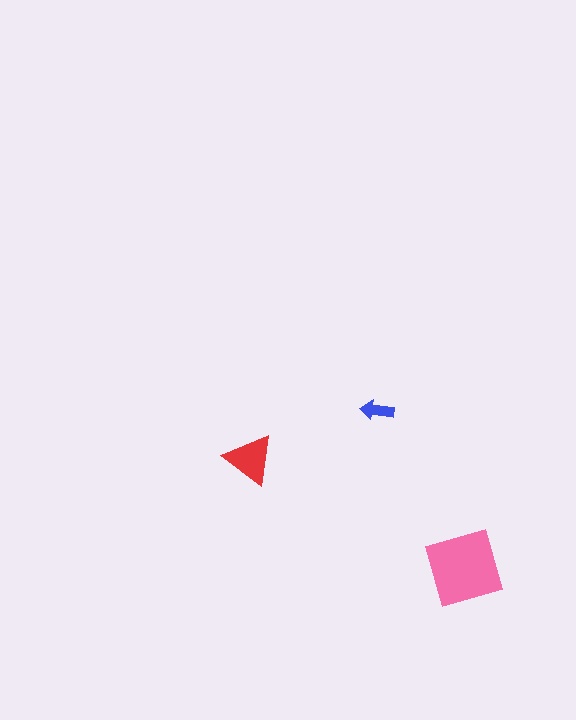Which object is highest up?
The blue arrow is topmost.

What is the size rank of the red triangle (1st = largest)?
2nd.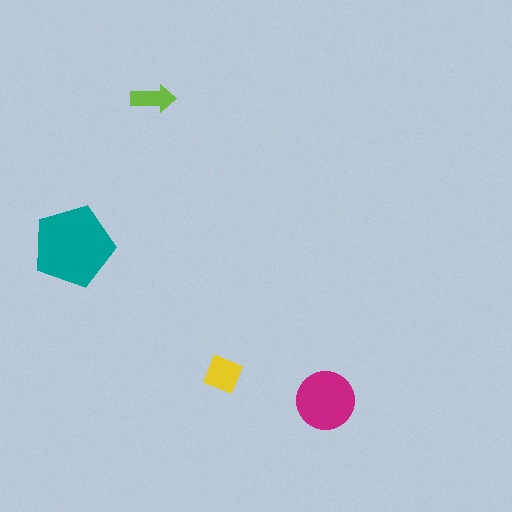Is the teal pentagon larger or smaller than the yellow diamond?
Larger.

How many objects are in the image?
There are 4 objects in the image.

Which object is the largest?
The teal pentagon.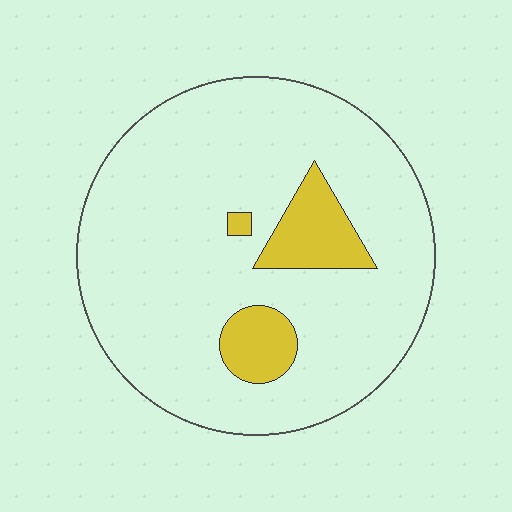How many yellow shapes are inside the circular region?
3.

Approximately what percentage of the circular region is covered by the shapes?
Approximately 10%.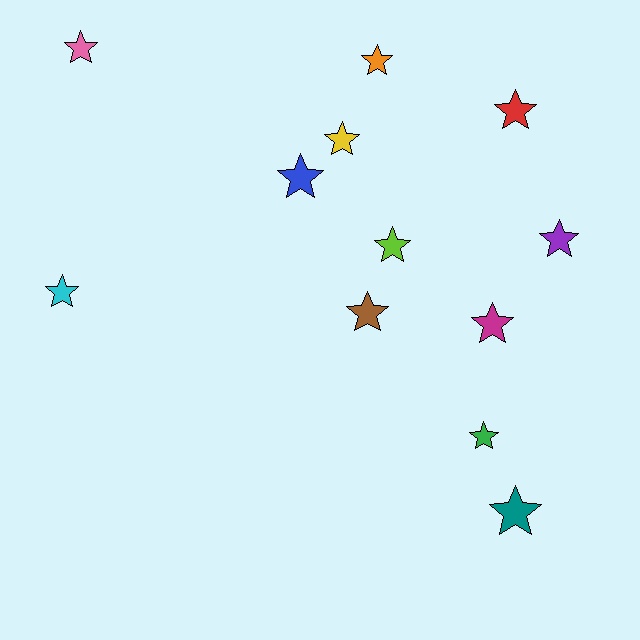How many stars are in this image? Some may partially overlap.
There are 12 stars.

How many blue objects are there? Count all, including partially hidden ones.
There is 1 blue object.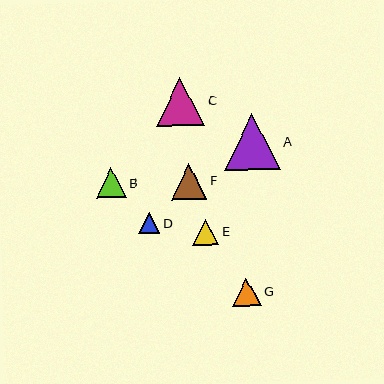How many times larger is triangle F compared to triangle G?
Triangle F is approximately 1.2 times the size of triangle G.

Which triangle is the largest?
Triangle A is the largest with a size of approximately 56 pixels.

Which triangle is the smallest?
Triangle D is the smallest with a size of approximately 21 pixels.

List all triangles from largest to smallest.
From largest to smallest: A, C, F, B, G, E, D.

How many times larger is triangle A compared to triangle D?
Triangle A is approximately 2.6 times the size of triangle D.